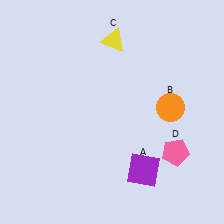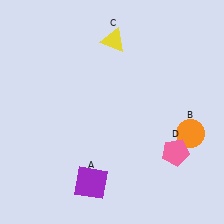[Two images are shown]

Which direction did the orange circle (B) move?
The orange circle (B) moved down.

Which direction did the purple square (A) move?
The purple square (A) moved left.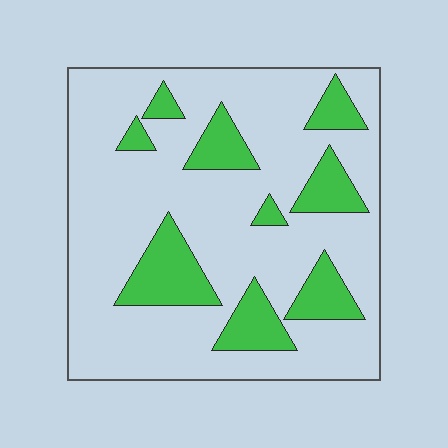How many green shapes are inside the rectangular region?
9.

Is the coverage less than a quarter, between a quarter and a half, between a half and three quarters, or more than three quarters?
Less than a quarter.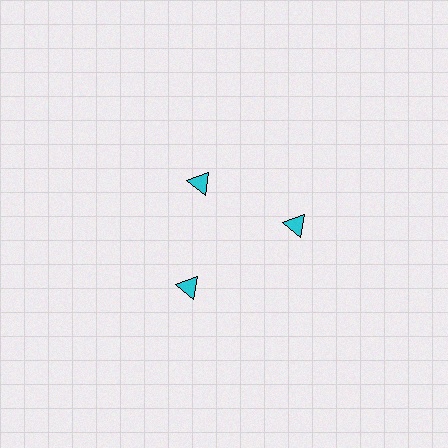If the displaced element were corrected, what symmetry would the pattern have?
It would have 3-fold rotational symmetry — the pattern would map onto itself every 120 degrees.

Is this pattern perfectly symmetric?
No. The 3 cyan triangles are arranged in a ring, but one element near the 11 o'clock position is pulled inward toward the center, breaking the 3-fold rotational symmetry.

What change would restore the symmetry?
The symmetry would be restored by moving it outward, back onto the ring so that all 3 triangles sit at equal angles and equal distance from the center.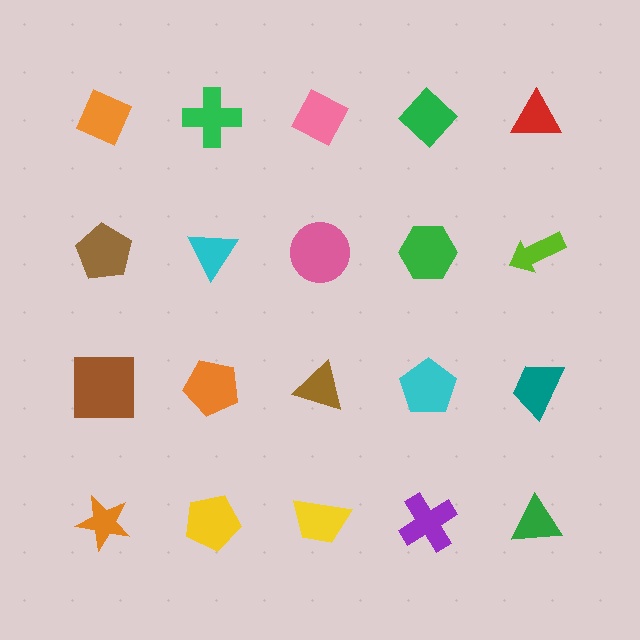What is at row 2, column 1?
A brown pentagon.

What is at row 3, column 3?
A brown triangle.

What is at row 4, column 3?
A yellow trapezoid.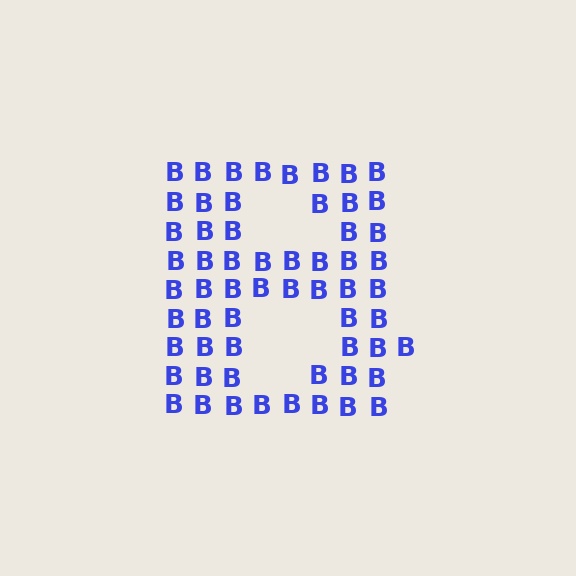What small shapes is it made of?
It is made of small letter B's.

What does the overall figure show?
The overall figure shows the letter B.